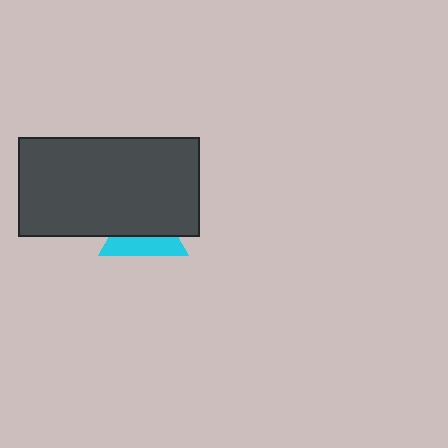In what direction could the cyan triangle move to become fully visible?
The cyan triangle could move down. That would shift it out from behind the dark gray rectangle entirely.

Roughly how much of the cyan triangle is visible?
A small part of it is visible (roughly 40%).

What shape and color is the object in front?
The object in front is a dark gray rectangle.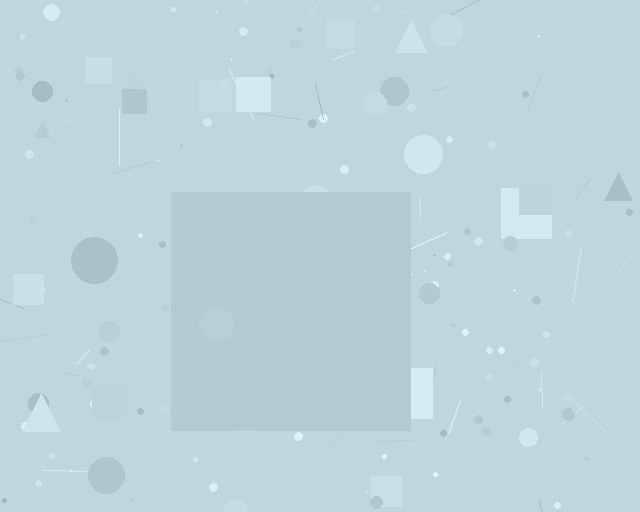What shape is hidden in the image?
A square is hidden in the image.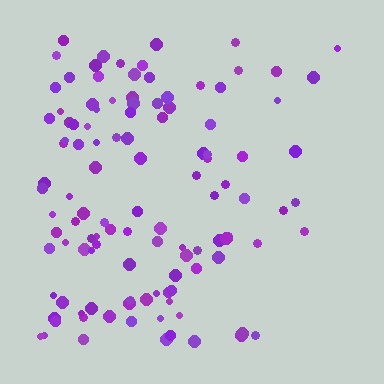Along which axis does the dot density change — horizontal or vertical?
Horizontal.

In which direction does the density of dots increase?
From right to left, with the left side densest.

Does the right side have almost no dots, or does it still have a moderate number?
Still a moderate number, just noticeably fewer than the left.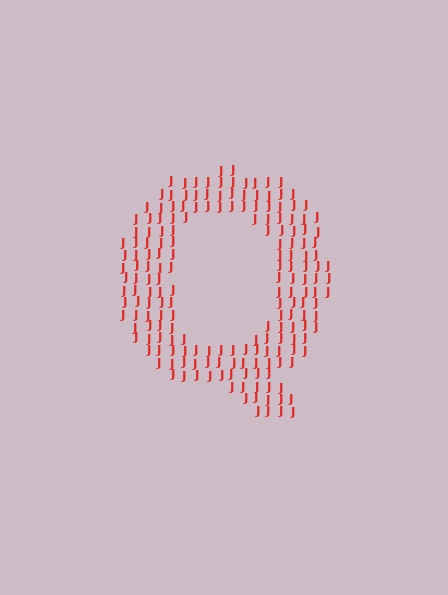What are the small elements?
The small elements are letter J's.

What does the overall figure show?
The overall figure shows the letter Q.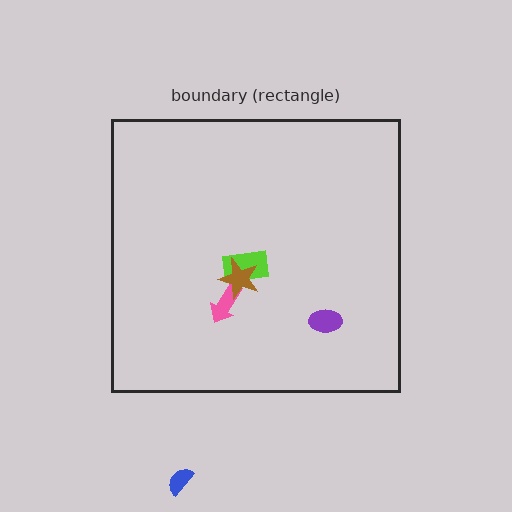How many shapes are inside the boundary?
4 inside, 1 outside.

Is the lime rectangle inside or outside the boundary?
Inside.